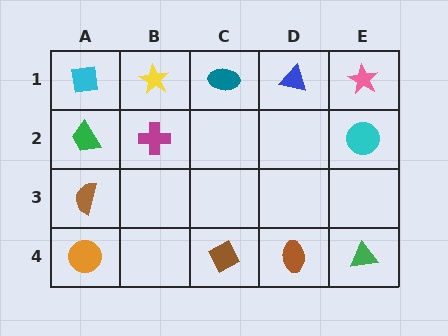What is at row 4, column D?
A brown ellipse.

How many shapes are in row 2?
3 shapes.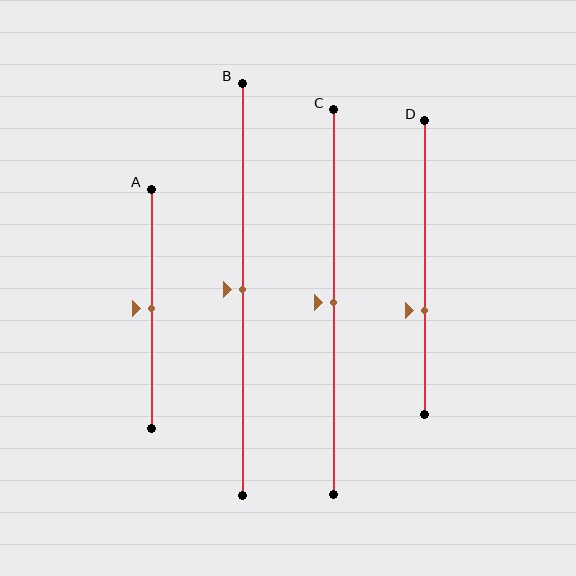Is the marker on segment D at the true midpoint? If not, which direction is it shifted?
No, the marker on segment D is shifted downward by about 15% of the segment length.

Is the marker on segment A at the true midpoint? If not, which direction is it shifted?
Yes, the marker on segment A is at the true midpoint.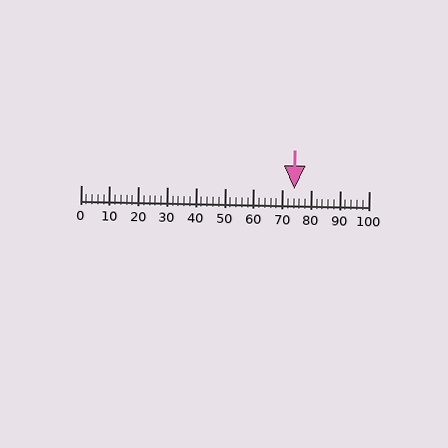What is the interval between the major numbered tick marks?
The major tick marks are spaced 10 units apart.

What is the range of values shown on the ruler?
The ruler shows values from 0 to 100.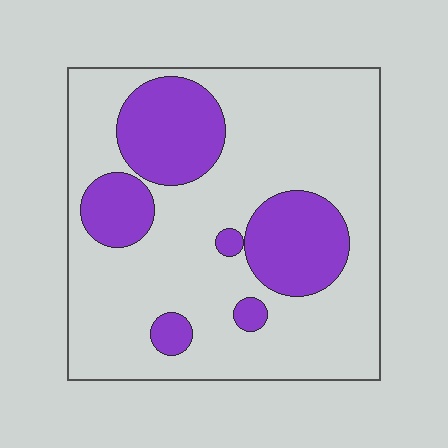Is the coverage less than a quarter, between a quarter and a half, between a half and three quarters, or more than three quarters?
Between a quarter and a half.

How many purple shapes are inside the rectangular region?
6.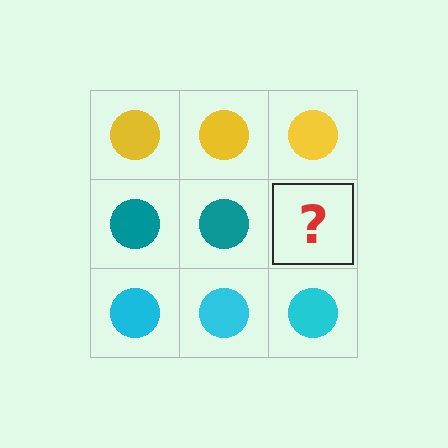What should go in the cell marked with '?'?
The missing cell should contain a teal circle.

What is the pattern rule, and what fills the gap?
The rule is that each row has a consistent color. The gap should be filled with a teal circle.